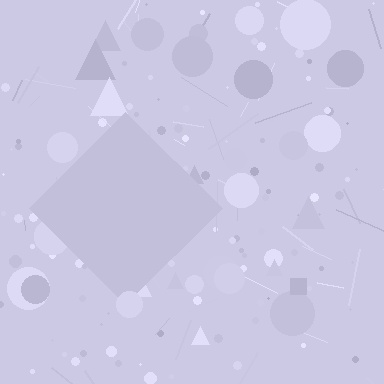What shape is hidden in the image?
A diamond is hidden in the image.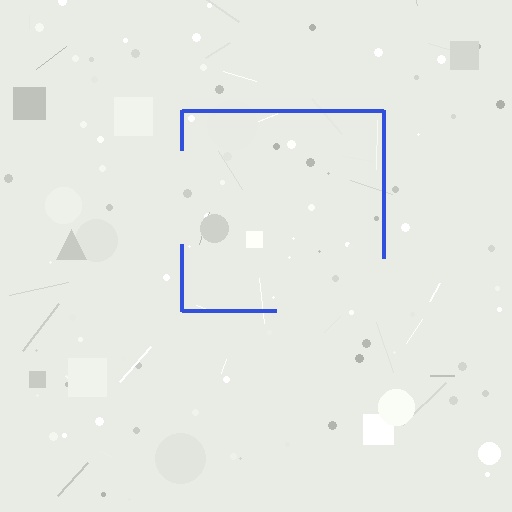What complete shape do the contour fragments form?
The contour fragments form a square.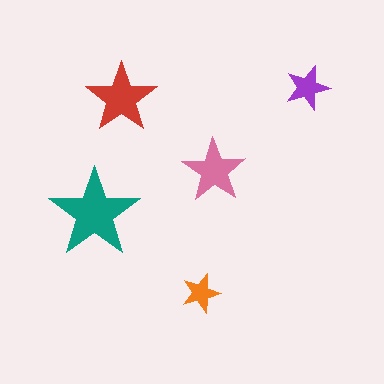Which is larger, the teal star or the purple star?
The teal one.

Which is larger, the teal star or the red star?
The teal one.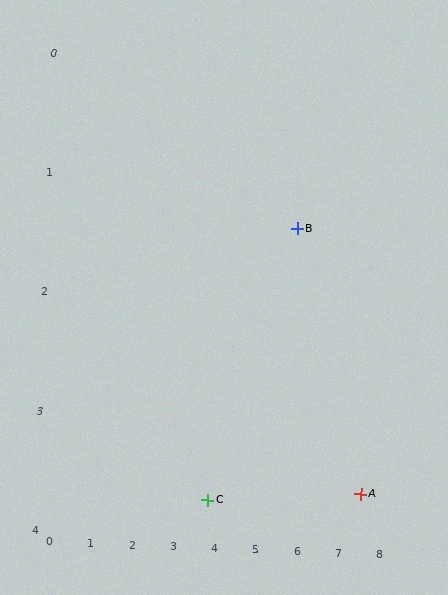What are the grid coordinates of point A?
Point A is at approximately (7.5, 3.6).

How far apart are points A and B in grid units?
Points A and B are about 2.8 grid units apart.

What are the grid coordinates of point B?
Point B is at approximately (5.7, 1.4).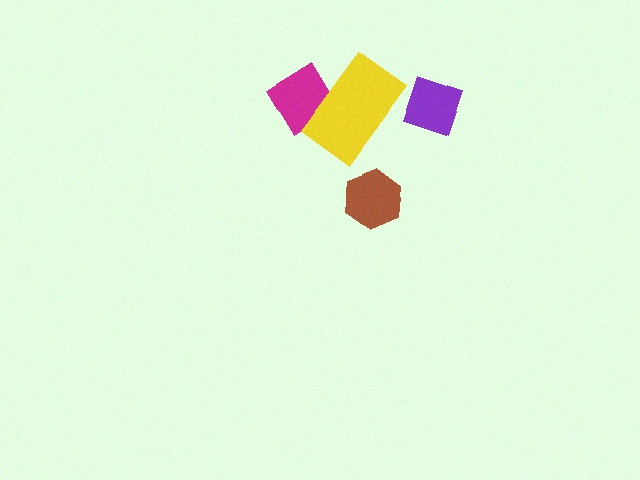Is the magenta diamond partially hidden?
Yes, it is partially covered by another shape.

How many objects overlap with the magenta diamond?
1 object overlaps with the magenta diamond.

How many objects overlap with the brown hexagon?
0 objects overlap with the brown hexagon.